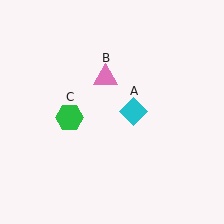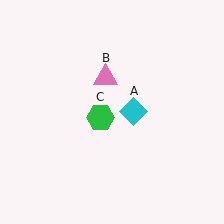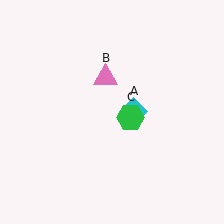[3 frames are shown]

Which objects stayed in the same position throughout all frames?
Cyan diamond (object A) and pink triangle (object B) remained stationary.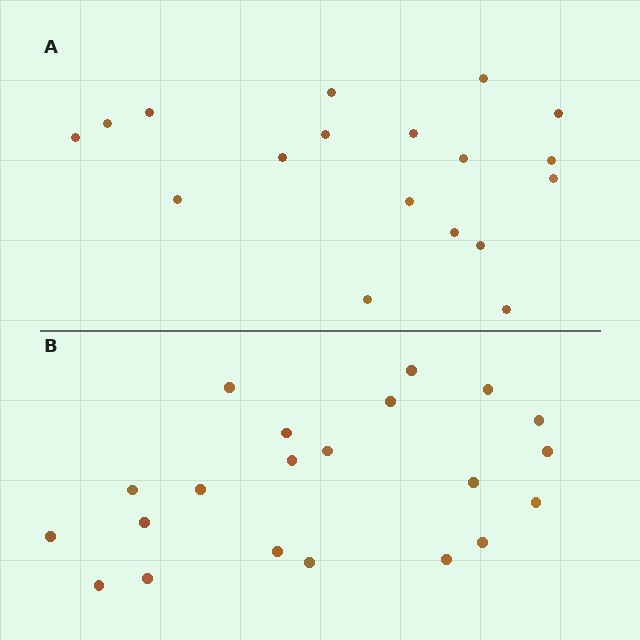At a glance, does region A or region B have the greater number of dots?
Region B (the bottom region) has more dots.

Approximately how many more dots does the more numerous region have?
Region B has just a few more — roughly 2 or 3 more dots than region A.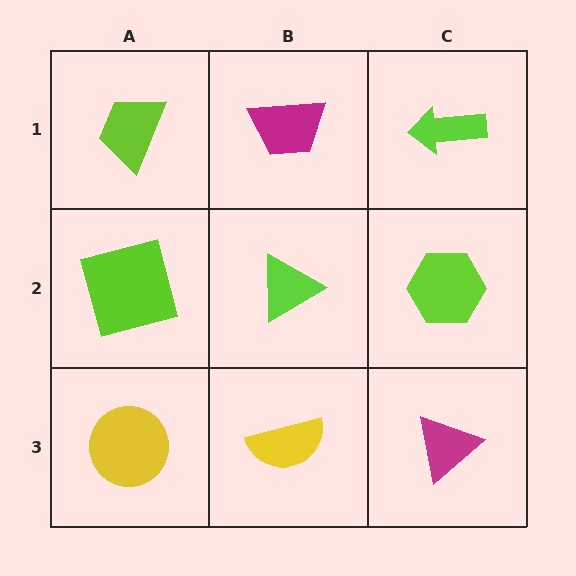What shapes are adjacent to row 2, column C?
A lime arrow (row 1, column C), a magenta triangle (row 3, column C), a lime triangle (row 2, column B).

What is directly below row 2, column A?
A yellow circle.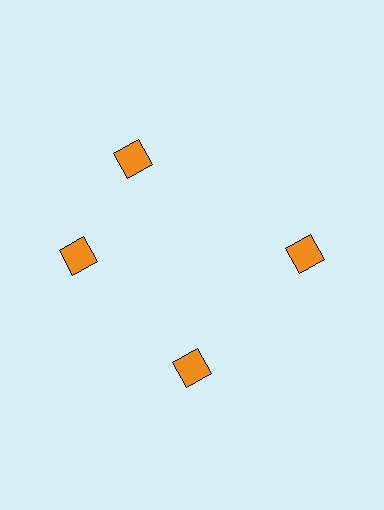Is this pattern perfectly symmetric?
No. The 4 orange squares are arranged in a ring, but one element near the 12 o'clock position is rotated out of alignment along the ring, breaking the 4-fold rotational symmetry.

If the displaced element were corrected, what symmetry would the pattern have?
It would have 4-fold rotational symmetry — the pattern would map onto itself every 90 degrees.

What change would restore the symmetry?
The symmetry would be restored by rotating it back into even spacing with its neighbors so that all 4 squares sit at equal angles and equal distance from the center.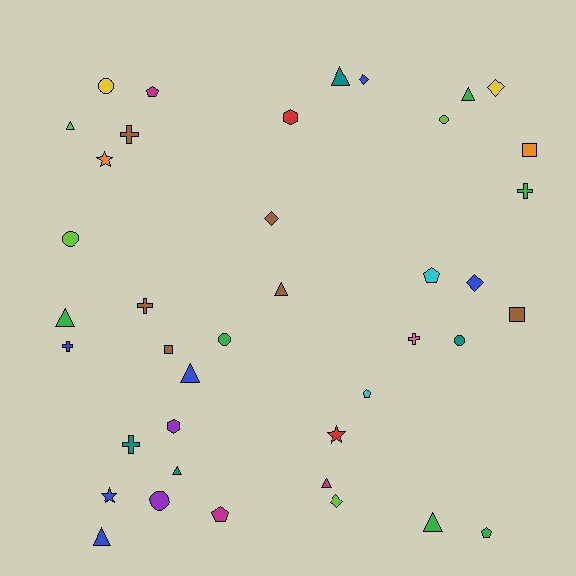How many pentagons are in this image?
There are 5 pentagons.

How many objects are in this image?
There are 40 objects.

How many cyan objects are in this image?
There are 2 cyan objects.